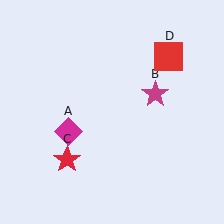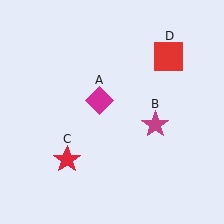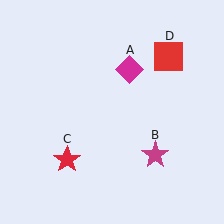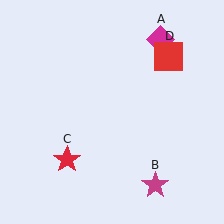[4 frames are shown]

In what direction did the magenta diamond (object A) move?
The magenta diamond (object A) moved up and to the right.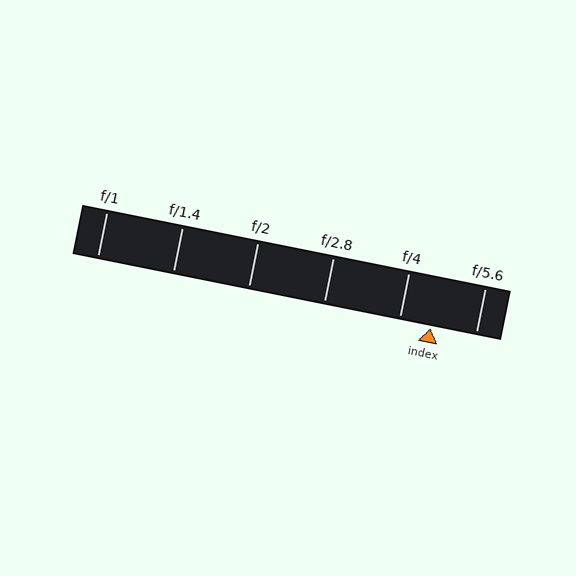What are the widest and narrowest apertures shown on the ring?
The widest aperture shown is f/1 and the narrowest is f/5.6.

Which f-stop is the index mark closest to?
The index mark is closest to f/4.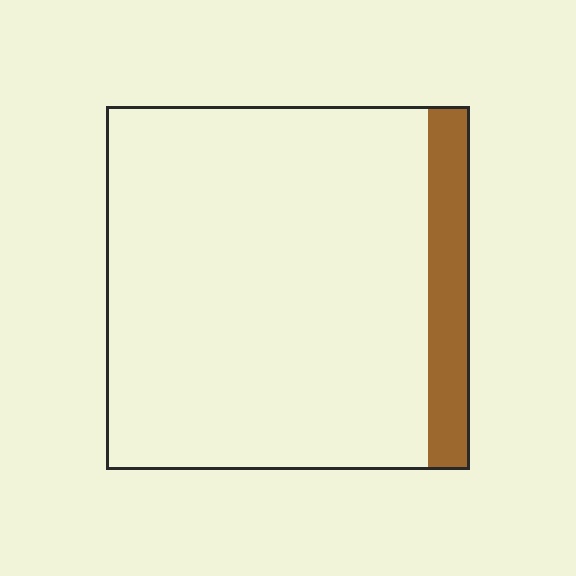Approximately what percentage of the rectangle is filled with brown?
Approximately 10%.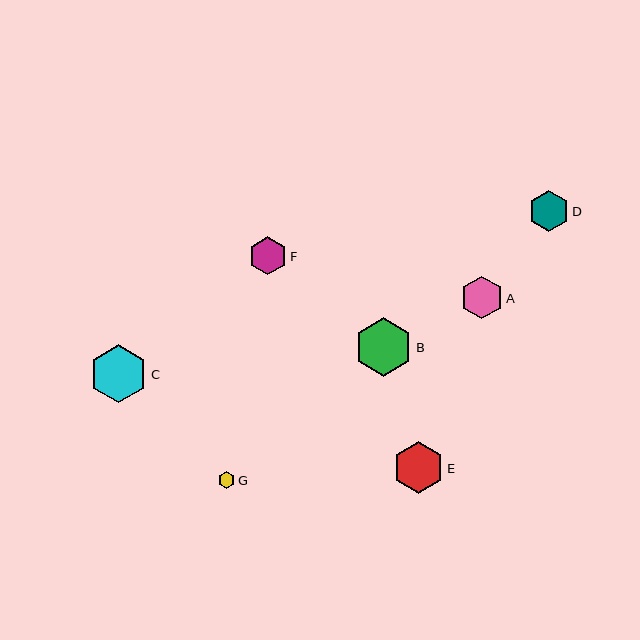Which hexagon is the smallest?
Hexagon G is the smallest with a size of approximately 17 pixels.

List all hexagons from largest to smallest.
From largest to smallest: B, C, E, A, D, F, G.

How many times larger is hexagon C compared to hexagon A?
Hexagon C is approximately 1.4 times the size of hexagon A.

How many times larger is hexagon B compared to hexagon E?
Hexagon B is approximately 1.1 times the size of hexagon E.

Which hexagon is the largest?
Hexagon B is the largest with a size of approximately 58 pixels.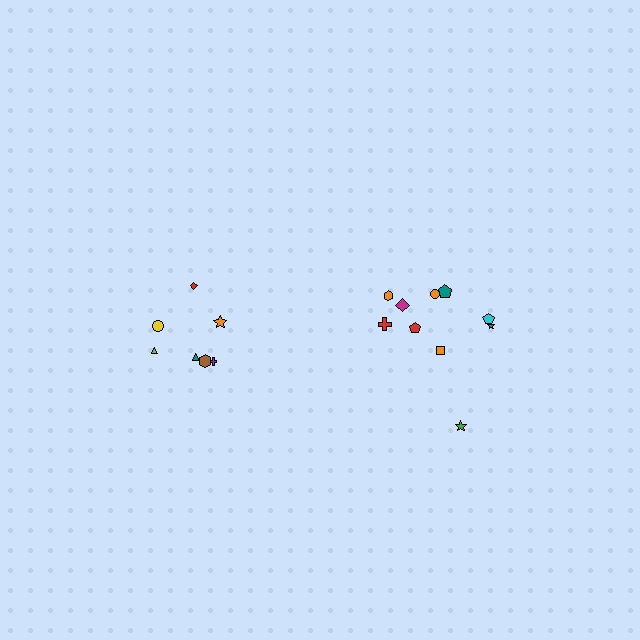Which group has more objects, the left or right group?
The right group.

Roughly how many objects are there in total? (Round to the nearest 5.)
Roughly 15 objects in total.